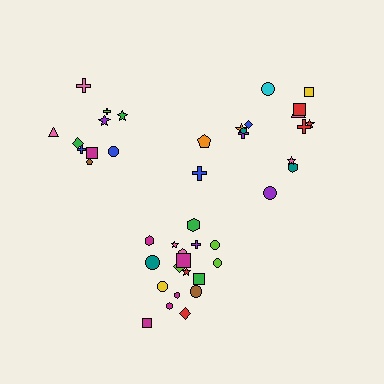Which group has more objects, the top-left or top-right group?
The top-right group.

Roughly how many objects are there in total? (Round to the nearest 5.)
Roughly 45 objects in total.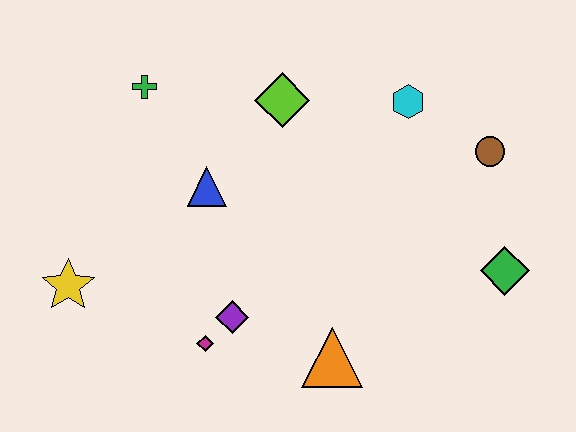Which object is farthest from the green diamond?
The yellow star is farthest from the green diamond.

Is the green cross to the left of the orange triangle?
Yes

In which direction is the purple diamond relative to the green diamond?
The purple diamond is to the left of the green diamond.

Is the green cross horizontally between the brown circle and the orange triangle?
No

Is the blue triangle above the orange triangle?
Yes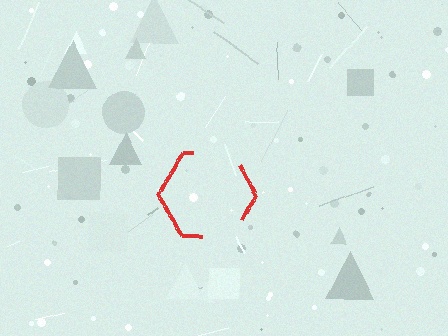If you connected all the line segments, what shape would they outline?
They would outline a hexagon.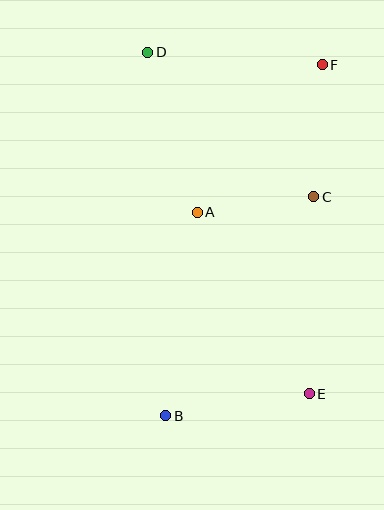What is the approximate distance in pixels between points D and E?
The distance between D and E is approximately 378 pixels.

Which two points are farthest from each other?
Points B and F are farthest from each other.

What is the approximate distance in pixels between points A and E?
The distance between A and E is approximately 213 pixels.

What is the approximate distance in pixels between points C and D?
The distance between C and D is approximately 220 pixels.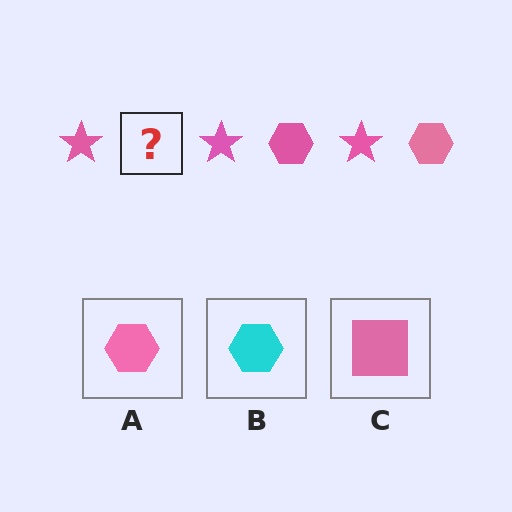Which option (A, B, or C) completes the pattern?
A.